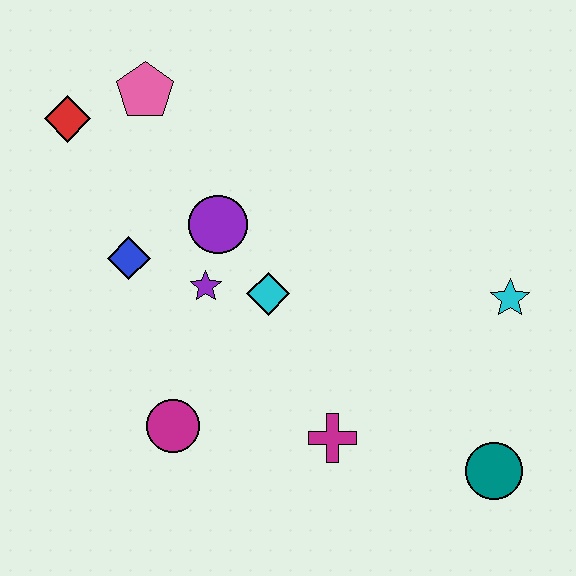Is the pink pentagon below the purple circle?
No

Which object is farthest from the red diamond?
The teal circle is farthest from the red diamond.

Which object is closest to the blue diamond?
The purple star is closest to the blue diamond.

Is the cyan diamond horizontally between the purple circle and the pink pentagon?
No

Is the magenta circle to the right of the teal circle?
No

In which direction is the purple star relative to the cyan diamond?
The purple star is to the left of the cyan diamond.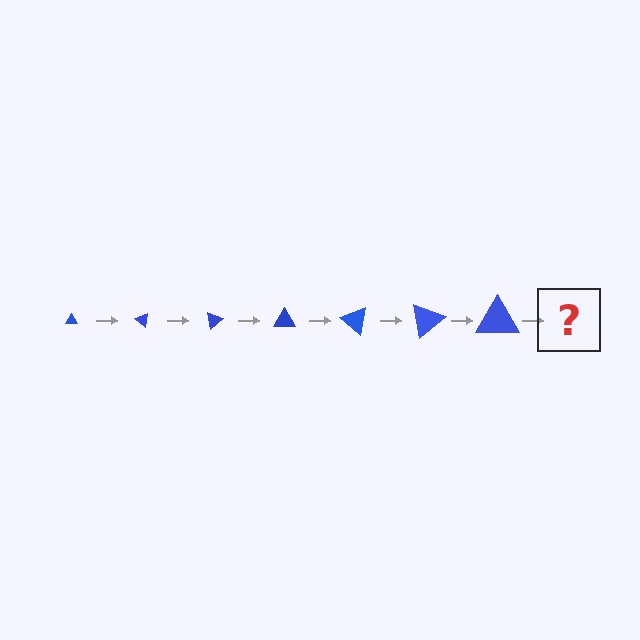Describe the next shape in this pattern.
It should be a triangle, larger than the previous one and rotated 280 degrees from the start.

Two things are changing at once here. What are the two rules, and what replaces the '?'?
The two rules are that the triangle grows larger each step and it rotates 40 degrees each step. The '?' should be a triangle, larger than the previous one and rotated 280 degrees from the start.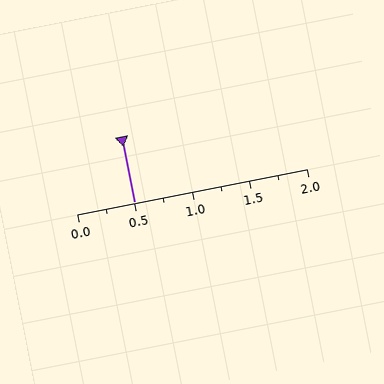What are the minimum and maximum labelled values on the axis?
The axis runs from 0.0 to 2.0.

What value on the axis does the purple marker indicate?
The marker indicates approximately 0.5.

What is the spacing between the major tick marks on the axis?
The major ticks are spaced 0.5 apart.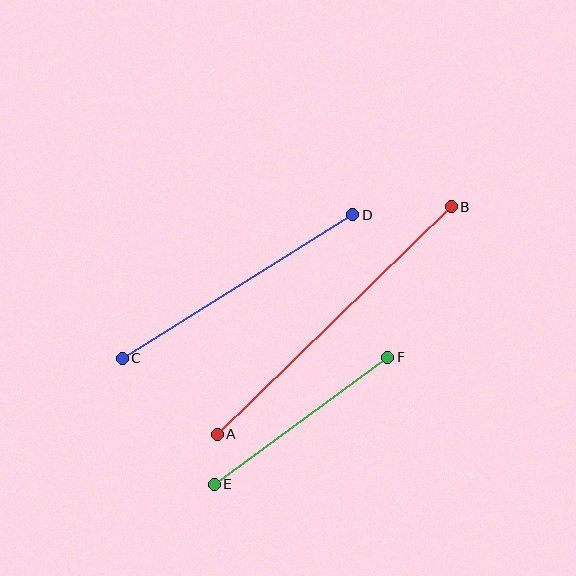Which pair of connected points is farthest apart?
Points A and B are farthest apart.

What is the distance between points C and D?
The distance is approximately 272 pixels.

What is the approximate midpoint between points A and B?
The midpoint is at approximately (334, 320) pixels.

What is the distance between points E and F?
The distance is approximately 215 pixels.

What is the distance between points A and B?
The distance is approximately 326 pixels.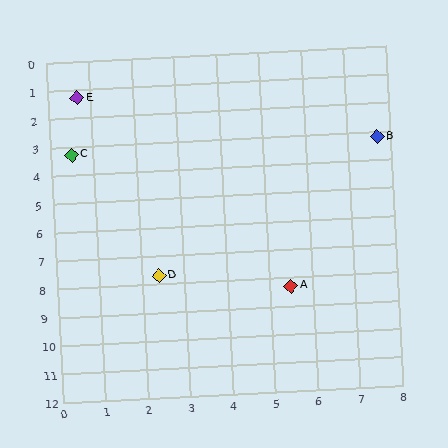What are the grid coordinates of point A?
Point A is at approximately (5.5, 8.3).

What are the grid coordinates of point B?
Point B is at approximately (7.7, 3.2).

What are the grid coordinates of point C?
Point C is at approximately (0.5, 3.3).